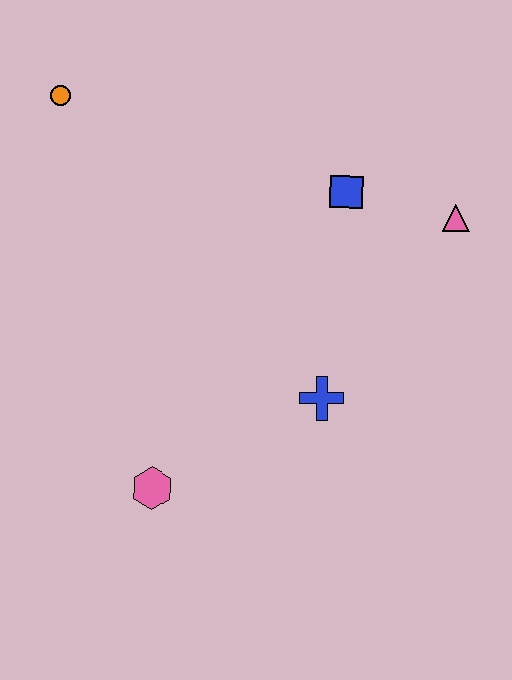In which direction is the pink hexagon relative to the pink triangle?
The pink hexagon is to the left of the pink triangle.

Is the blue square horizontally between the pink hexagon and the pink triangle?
Yes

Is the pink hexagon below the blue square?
Yes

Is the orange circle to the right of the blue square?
No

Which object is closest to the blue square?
The pink triangle is closest to the blue square.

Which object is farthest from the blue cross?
The orange circle is farthest from the blue cross.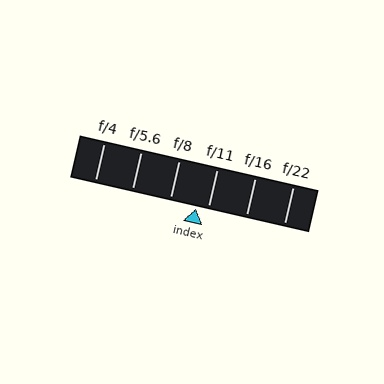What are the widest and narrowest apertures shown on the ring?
The widest aperture shown is f/4 and the narrowest is f/22.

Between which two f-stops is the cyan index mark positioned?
The index mark is between f/8 and f/11.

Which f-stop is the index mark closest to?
The index mark is closest to f/11.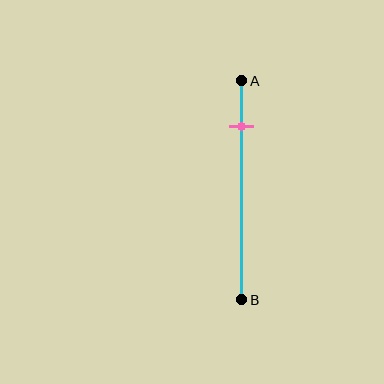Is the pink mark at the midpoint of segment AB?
No, the mark is at about 20% from A, not at the 50% midpoint.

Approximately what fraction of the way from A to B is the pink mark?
The pink mark is approximately 20% of the way from A to B.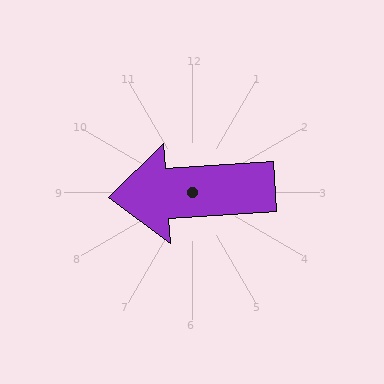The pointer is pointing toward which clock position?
Roughly 9 o'clock.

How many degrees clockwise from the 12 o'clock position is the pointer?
Approximately 266 degrees.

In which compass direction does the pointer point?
West.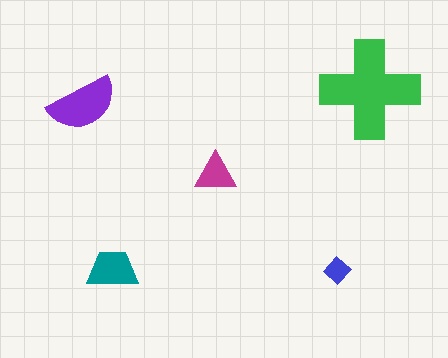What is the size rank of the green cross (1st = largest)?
1st.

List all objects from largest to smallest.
The green cross, the purple semicircle, the teal trapezoid, the magenta triangle, the blue diamond.